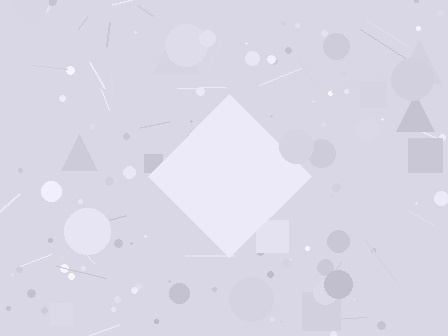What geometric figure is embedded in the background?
A diamond is embedded in the background.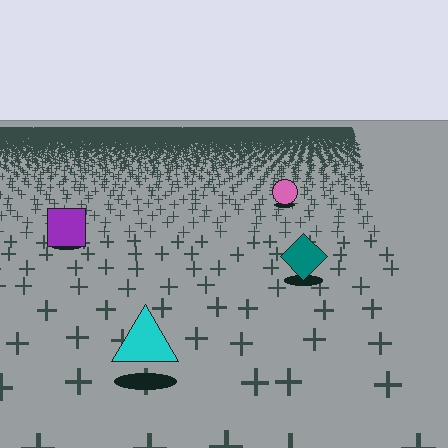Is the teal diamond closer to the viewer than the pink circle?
Yes. The teal diamond is closer — you can tell from the texture gradient: the ground texture is coarser near it.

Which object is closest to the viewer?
The cyan triangle is closest. The texture marks near it are larger and more spread out.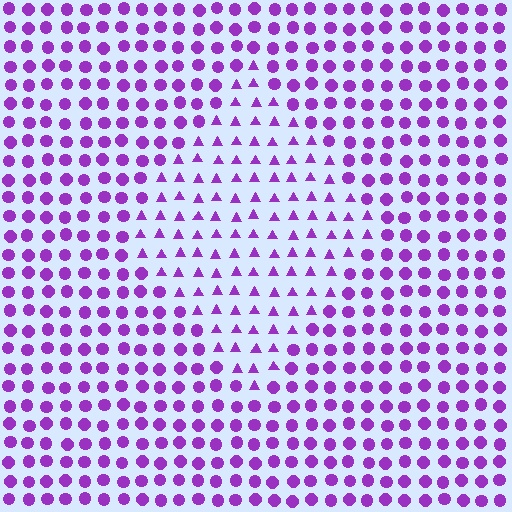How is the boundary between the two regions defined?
The boundary is defined by a change in element shape: triangles inside vs. circles outside. All elements share the same color and spacing.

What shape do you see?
I see a diamond.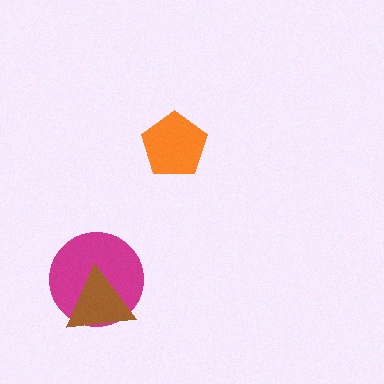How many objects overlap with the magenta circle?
1 object overlaps with the magenta circle.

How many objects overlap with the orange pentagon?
0 objects overlap with the orange pentagon.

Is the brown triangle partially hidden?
No, no other shape covers it.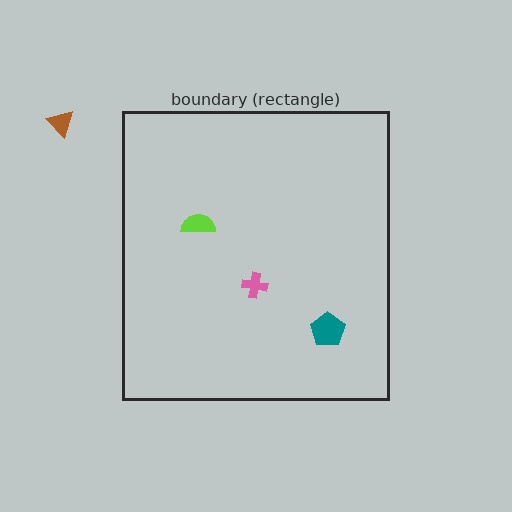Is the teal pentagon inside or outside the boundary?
Inside.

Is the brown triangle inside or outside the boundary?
Outside.